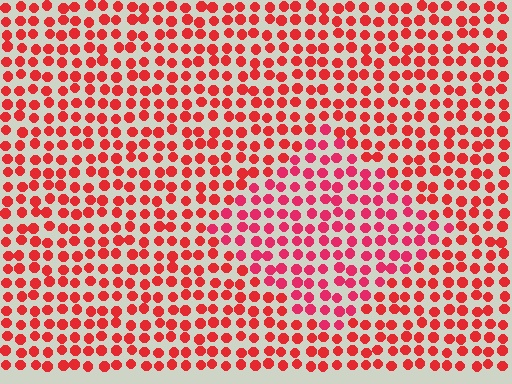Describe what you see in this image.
The image is filled with small red elements in a uniform arrangement. A diamond-shaped region is visible where the elements are tinted to a slightly different hue, forming a subtle color boundary.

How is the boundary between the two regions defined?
The boundary is defined purely by a slight shift in hue (about 18 degrees). Spacing, size, and orientation are identical on both sides.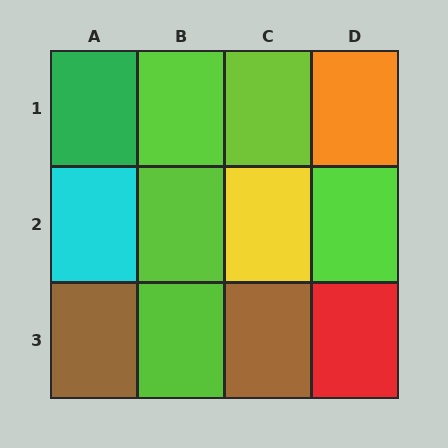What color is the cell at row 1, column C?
Lime.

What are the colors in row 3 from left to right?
Brown, lime, brown, red.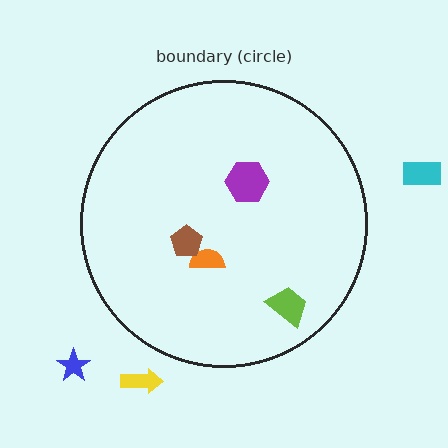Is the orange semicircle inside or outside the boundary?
Inside.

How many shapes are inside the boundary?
4 inside, 3 outside.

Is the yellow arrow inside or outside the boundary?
Outside.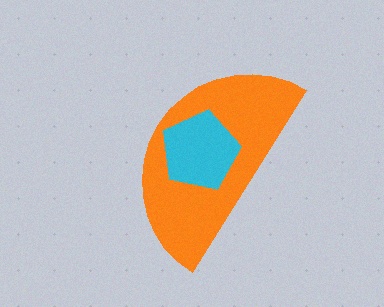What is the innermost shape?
The cyan pentagon.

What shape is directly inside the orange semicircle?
The cyan pentagon.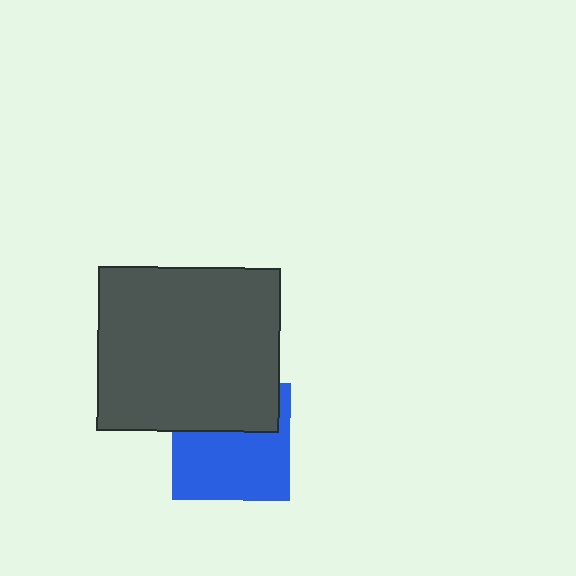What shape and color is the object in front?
The object in front is a dark gray rectangle.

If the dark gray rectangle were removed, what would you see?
You would see the complete blue square.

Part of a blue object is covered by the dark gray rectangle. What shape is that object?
It is a square.